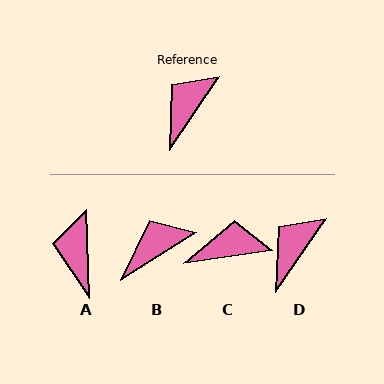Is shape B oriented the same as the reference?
No, it is off by about 24 degrees.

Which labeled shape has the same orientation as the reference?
D.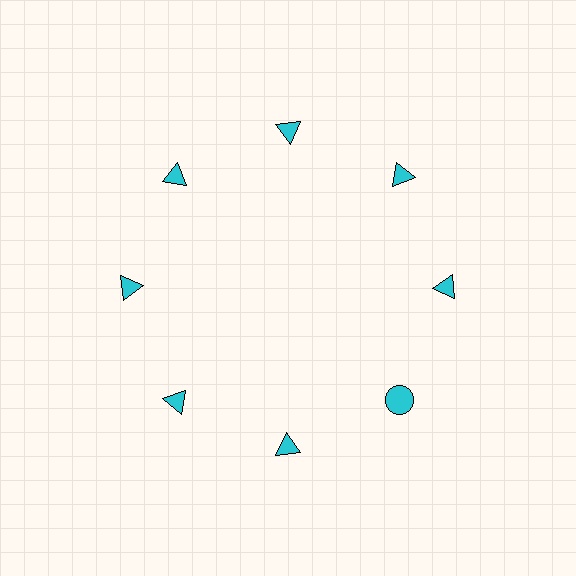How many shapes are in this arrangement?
There are 8 shapes arranged in a ring pattern.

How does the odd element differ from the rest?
It has a different shape: circle instead of triangle.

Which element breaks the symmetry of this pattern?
The cyan circle at roughly the 4 o'clock position breaks the symmetry. All other shapes are cyan triangles.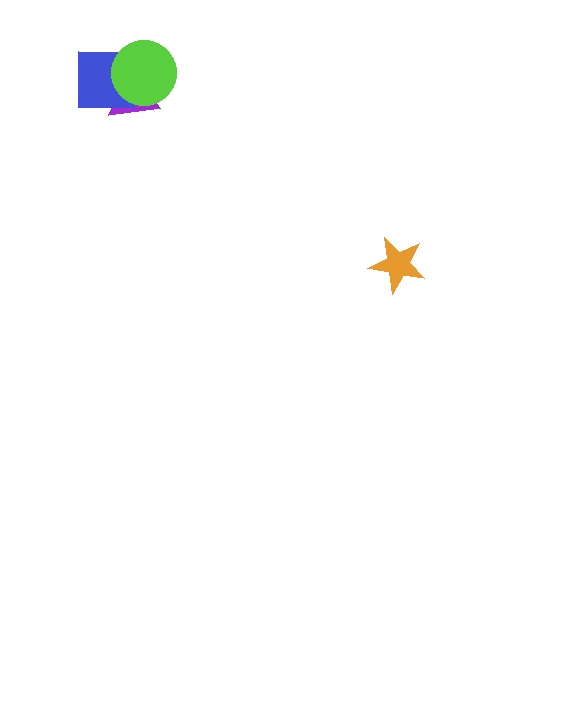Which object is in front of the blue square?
The lime circle is in front of the blue square.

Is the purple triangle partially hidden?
Yes, it is partially covered by another shape.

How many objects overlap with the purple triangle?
2 objects overlap with the purple triangle.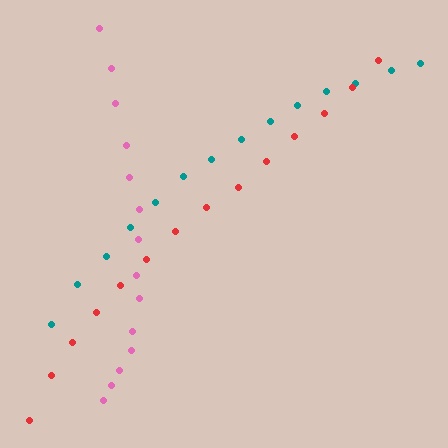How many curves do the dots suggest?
There are 3 distinct paths.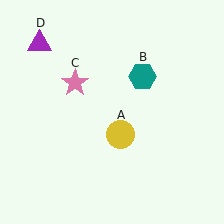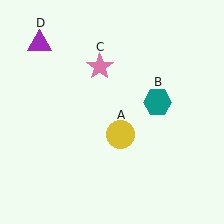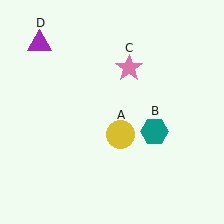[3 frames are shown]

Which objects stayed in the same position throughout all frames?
Yellow circle (object A) and purple triangle (object D) remained stationary.